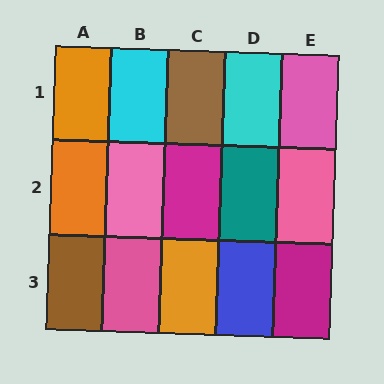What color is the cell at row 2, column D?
Teal.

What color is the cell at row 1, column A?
Orange.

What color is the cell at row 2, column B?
Pink.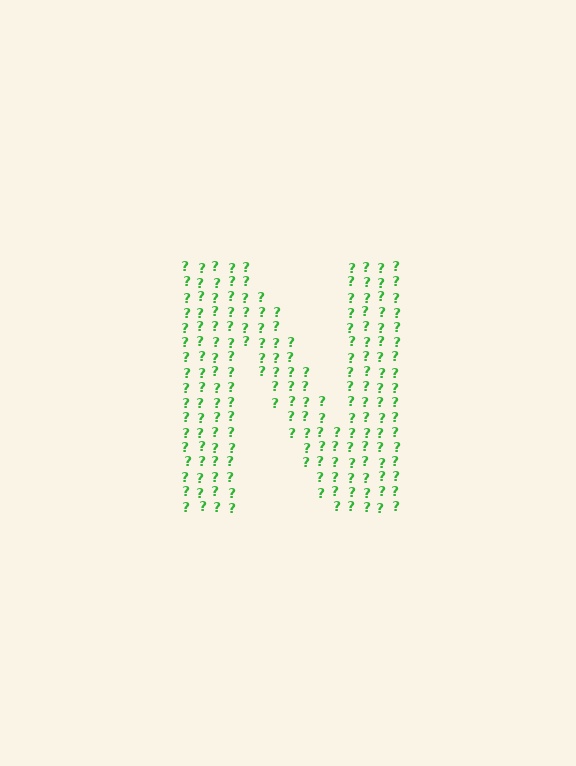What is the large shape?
The large shape is the letter N.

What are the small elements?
The small elements are question marks.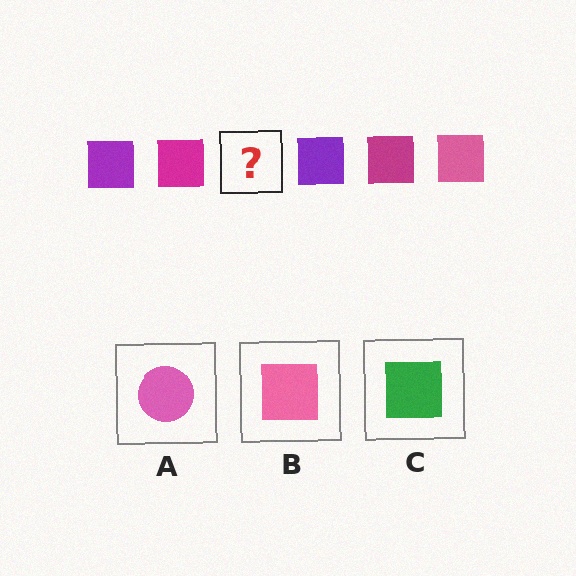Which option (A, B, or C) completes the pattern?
B.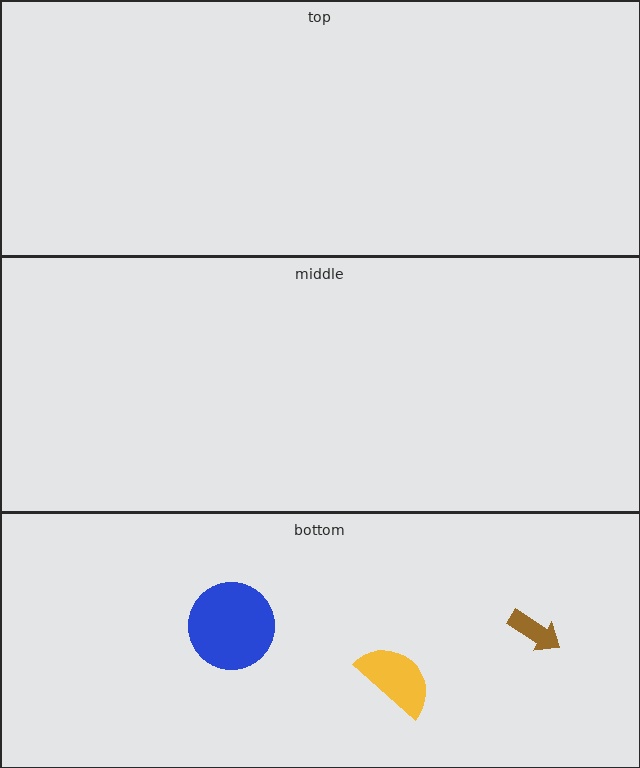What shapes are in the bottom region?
The blue circle, the brown arrow, the yellow semicircle.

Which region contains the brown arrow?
The bottom region.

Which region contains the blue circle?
The bottom region.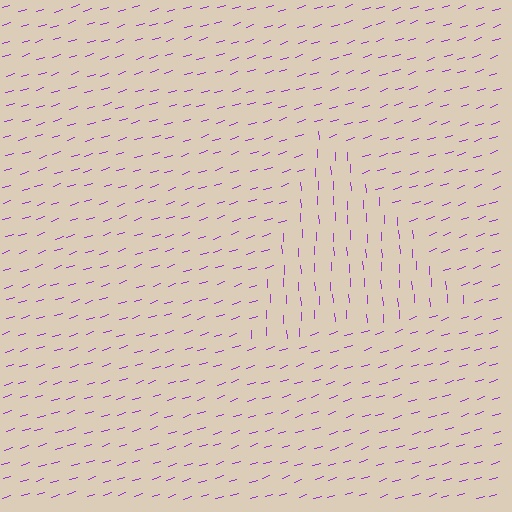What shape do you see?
I see a triangle.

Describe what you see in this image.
The image is filled with small purple line segments. A triangle region in the image has lines oriented differently from the surrounding lines, creating a visible texture boundary.